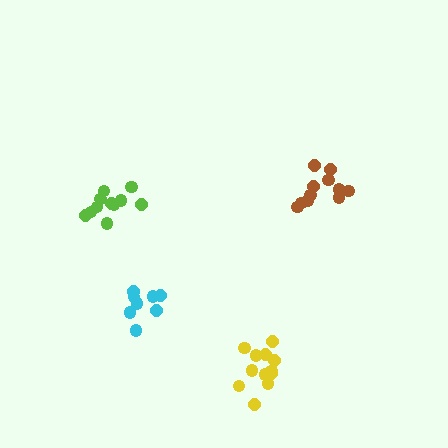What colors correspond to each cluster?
The clusters are colored: cyan, brown, yellow, lime.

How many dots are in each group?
Group 1: 8 dots, Group 2: 11 dots, Group 3: 12 dots, Group 4: 11 dots (42 total).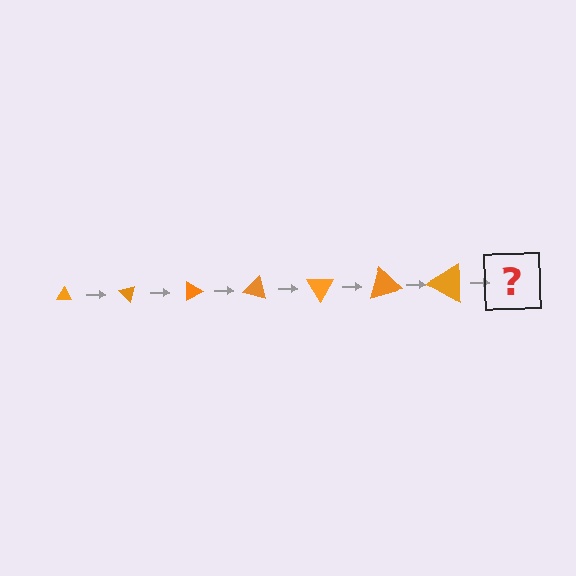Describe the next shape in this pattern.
It should be a triangle, larger than the previous one and rotated 315 degrees from the start.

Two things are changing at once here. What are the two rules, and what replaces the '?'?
The two rules are that the triangle grows larger each step and it rotates 45 degrees each step. The '?' should be a triangle, larger than the previous one and rotated 315 degrees from the start.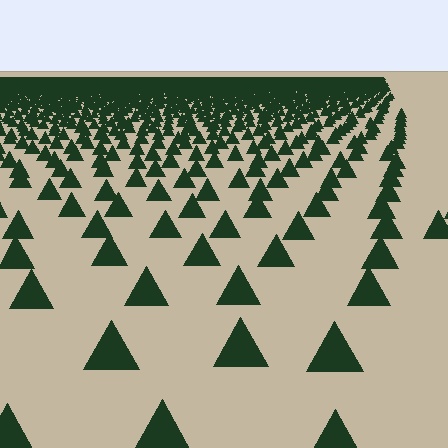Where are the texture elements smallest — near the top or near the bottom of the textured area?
Near the top.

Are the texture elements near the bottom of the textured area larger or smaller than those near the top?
Larger. Near the bottom, elements are closer to the viewer and appear at a bigger on-screen size.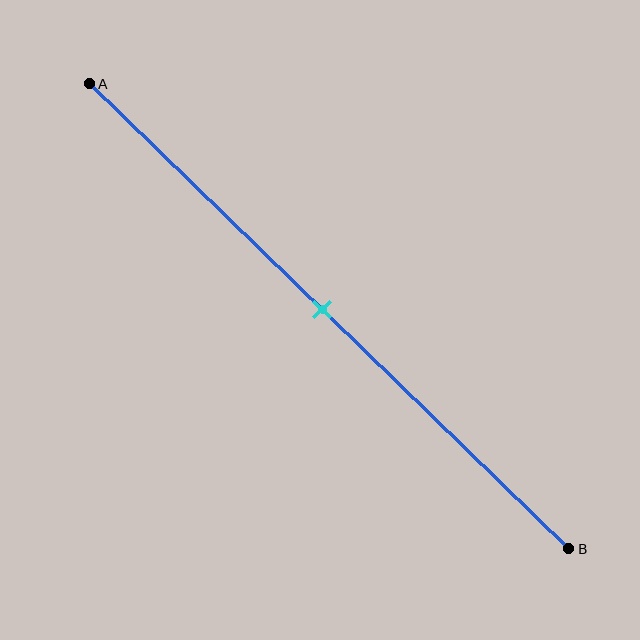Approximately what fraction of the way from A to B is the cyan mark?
The cyan mark is approximately 50% of the way from A to B.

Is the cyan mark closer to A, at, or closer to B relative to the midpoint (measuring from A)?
The cyan mark is approximately at the midpoint of segment AB.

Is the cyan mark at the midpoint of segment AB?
Yes, the mark is approximately at the midpoint.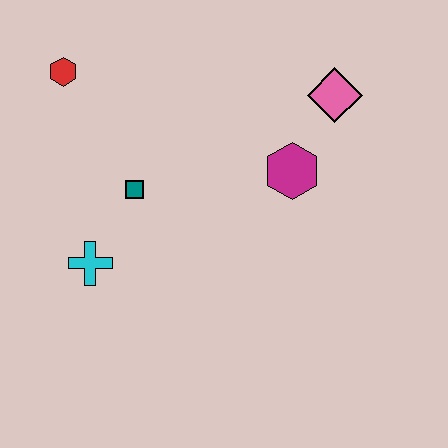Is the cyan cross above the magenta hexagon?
No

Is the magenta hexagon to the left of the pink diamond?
Yes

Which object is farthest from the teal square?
The pink diamond is farthest from the teal square.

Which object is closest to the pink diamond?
The magenta hexagon is closest to the pink diamond.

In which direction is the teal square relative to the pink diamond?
The teal square is to the left of the pink diamond.